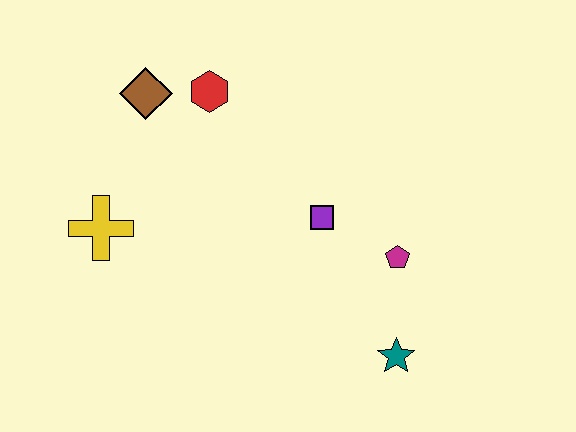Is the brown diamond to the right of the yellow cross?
Yes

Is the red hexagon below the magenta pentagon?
No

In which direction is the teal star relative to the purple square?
The teal star is below the purple square.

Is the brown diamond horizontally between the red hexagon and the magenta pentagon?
No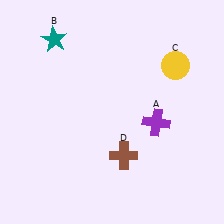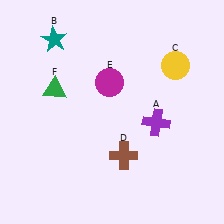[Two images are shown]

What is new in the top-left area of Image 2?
A magenta circle (E) was added in the top-left area of Image 2.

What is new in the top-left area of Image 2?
A green triangle (F) was added in the top-left area of Image 2.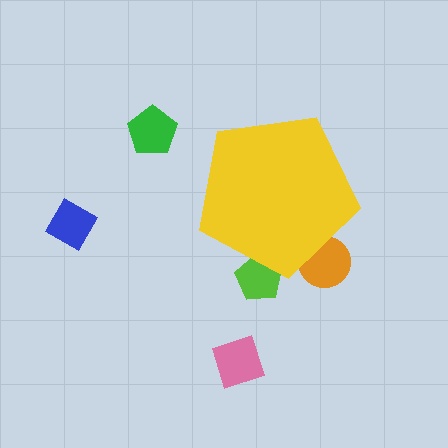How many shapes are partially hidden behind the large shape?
2 shapes are partially hidden.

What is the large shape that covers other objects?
A yellow pentagon.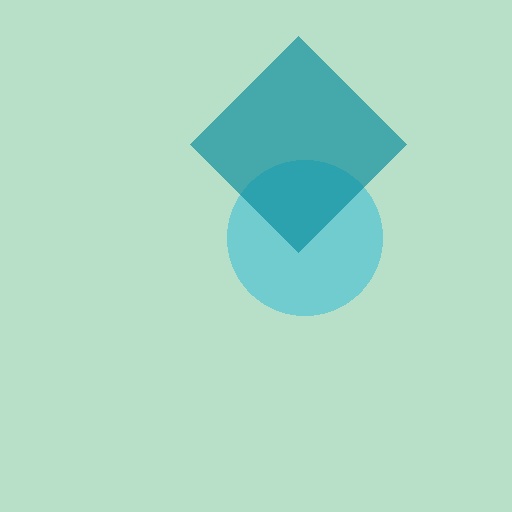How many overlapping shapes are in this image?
There are 2 overlapping shapes in the image.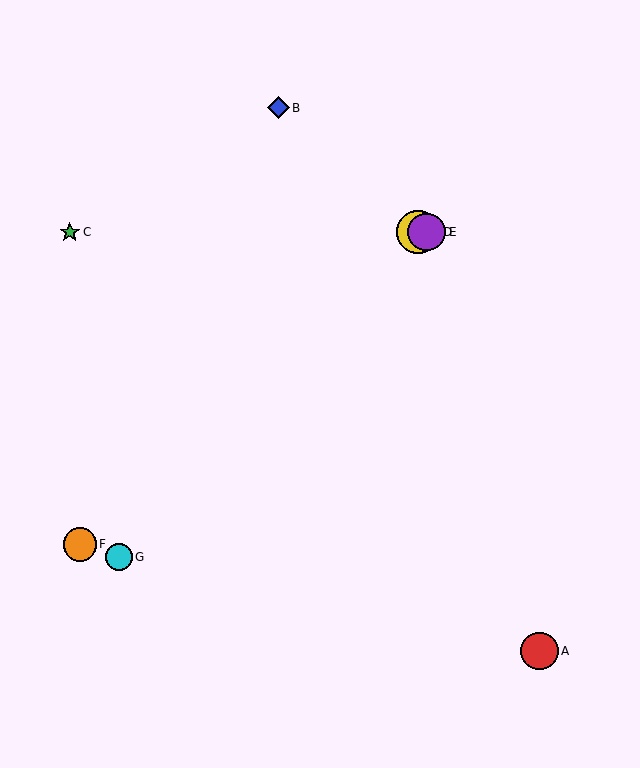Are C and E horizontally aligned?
Yes, both are at y≈232.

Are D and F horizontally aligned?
No, D is at y≈232 and F is at y≈544.